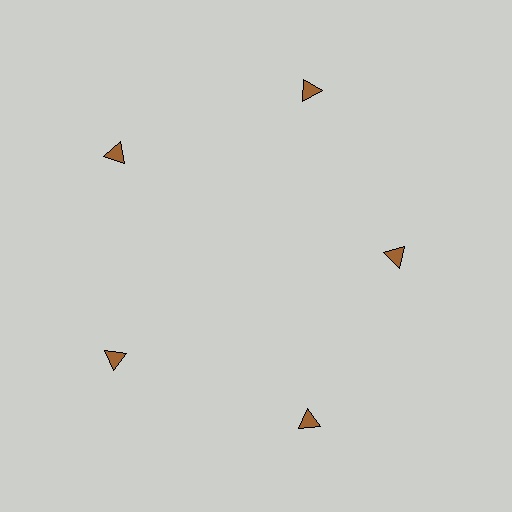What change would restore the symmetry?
The symmetry would be restored by moving it outward, back onto the ring so that all 5 triangles sit at equal angles and equal distance from the center.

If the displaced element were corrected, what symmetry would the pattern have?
It would have 5-fold rotational symmetry — the pattern would map onto itself every 72 degrees.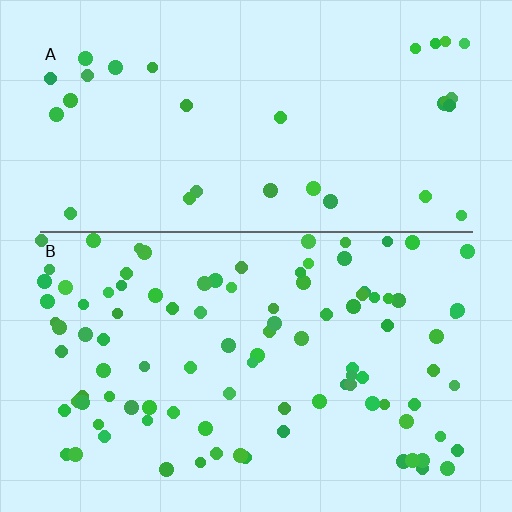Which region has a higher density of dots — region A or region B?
B (the bottom).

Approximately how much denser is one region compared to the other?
Approximately 3.0× — region B over region A.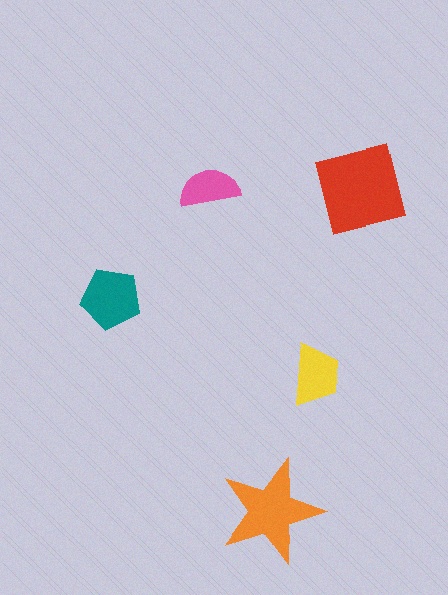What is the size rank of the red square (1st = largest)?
1st.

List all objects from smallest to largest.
The pink semicircle, the yellow trapezoid, the teal pentagon, the orange star, the red square.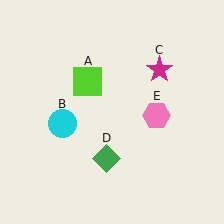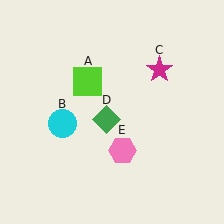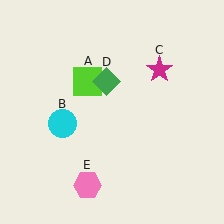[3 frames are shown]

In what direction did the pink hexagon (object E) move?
The pink hexagon (object E) moved down and to the left.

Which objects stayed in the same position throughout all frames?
Lime square (object A) and cyan circle (object B) and magenta star (object C) remained stationary.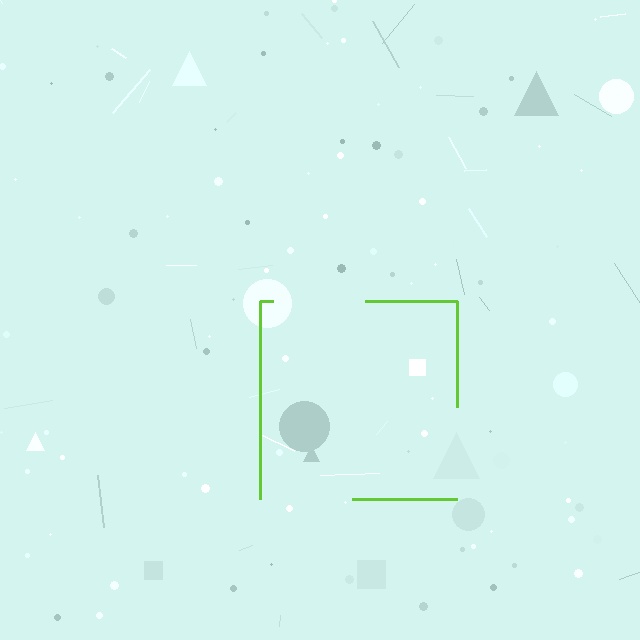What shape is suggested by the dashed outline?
The dashed outline suggests a square.